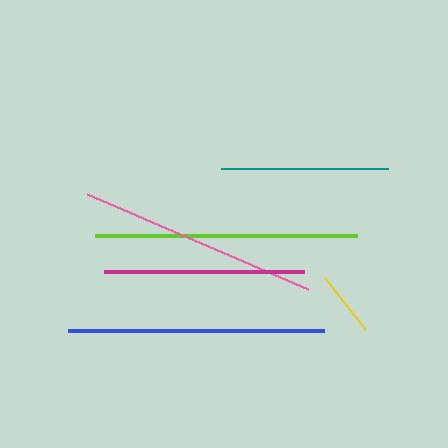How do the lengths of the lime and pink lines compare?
The lime and pink lines are approximately the same length.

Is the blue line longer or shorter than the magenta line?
The blue line is longer than the magenta line.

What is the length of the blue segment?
The blue segment is approximately 256 pixels long.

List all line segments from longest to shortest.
From longest to shortest: lime, blue, pink, magenta, teal, yellow.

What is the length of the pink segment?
The pink segment is approximately 240 pixels long.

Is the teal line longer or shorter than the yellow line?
The teal line is longer than the yellow line.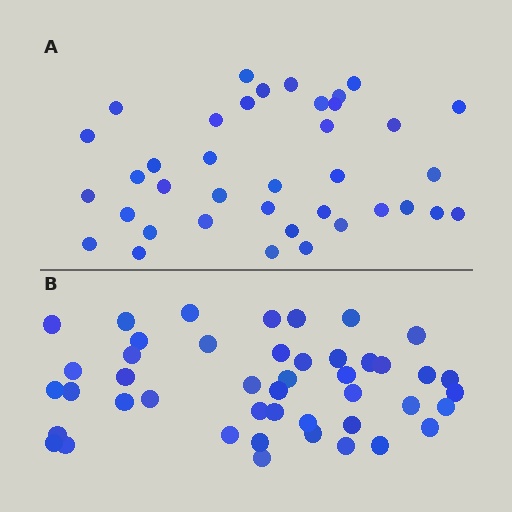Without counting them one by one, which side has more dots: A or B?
Region B (the bottom region) has more dots.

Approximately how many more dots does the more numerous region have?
Region B has roughly 8 or so more dots than region A.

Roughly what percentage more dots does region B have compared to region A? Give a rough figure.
About 20% more.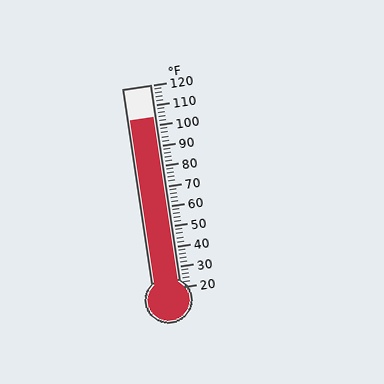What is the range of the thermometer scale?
The thermometer scale ranges from 20°F to 120°F.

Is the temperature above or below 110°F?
The temperature is below 110°F.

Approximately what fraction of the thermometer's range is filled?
The thermometer is filled to approximately 85% of its range.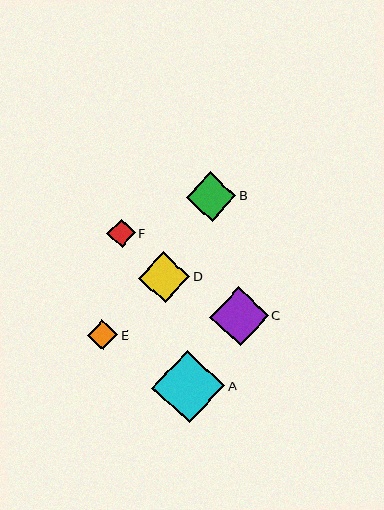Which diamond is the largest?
Diamond A is the largest with a size of approximately 73 pixels.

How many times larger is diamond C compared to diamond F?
Diamond C is approximately 2.1 times the size of diamond F.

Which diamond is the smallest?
Diamond F is the smallest with a size of approximately 28 pixels.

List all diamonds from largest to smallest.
From largest to smallest: A, C, D, B, E, F.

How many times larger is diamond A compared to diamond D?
Diamond A is approximately 1.4 times the size of diamond D.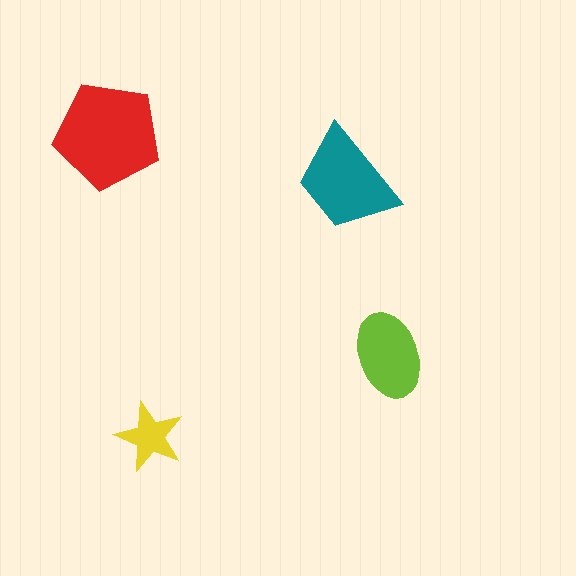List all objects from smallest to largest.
The yellow star, the lime ellipse, the teal trapezoid, the red pentagon.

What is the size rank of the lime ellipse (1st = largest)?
3rd.